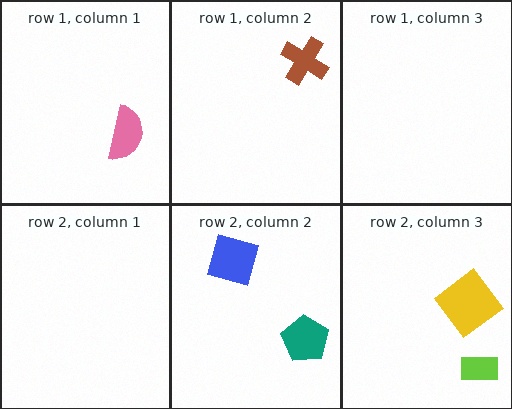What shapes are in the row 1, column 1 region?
The pink semicircle.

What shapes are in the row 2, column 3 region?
The lime rectangle, the yellow diamond.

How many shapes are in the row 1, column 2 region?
1.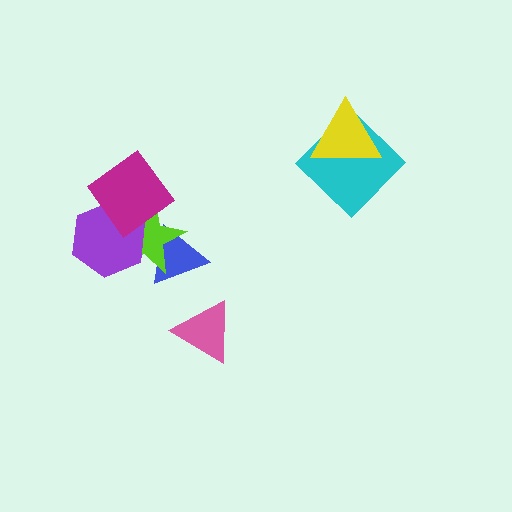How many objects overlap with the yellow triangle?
1 object overlaps with the yellow triangle.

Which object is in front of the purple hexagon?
The magenta diamond is in front of the purple hexagon.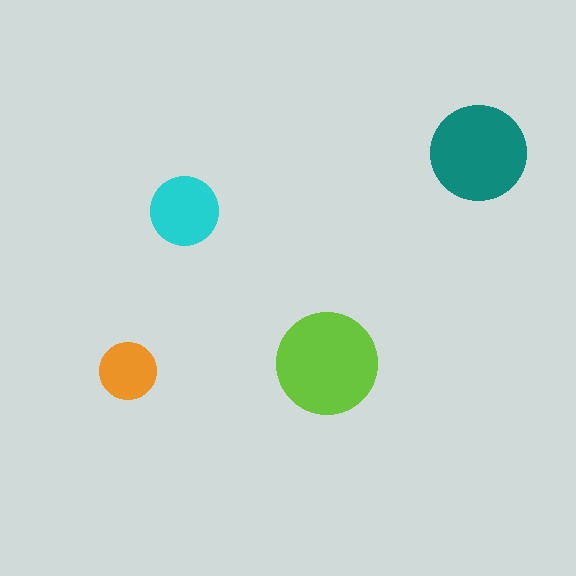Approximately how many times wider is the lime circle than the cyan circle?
About 1.5 times wider.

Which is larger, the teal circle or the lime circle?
The lime one.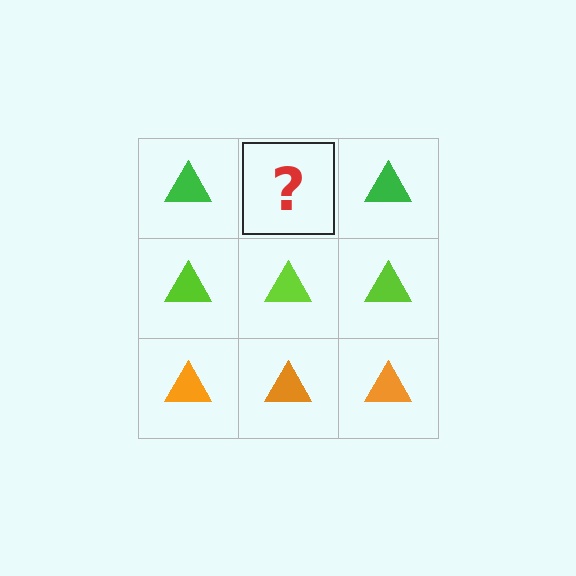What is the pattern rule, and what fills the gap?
The rule is that each row has a consistent color. The gap should be filled with a green triangle.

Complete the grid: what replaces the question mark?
The question mark should be replaced with a green triangle.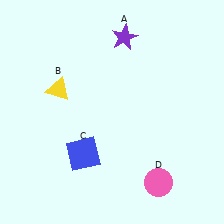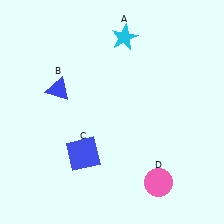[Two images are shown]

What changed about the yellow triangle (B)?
In Image 1, B is yellow. In Image 2, it changed to blue.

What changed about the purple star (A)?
In Image 1, A is purple. In Image 2, it changed to cyan.